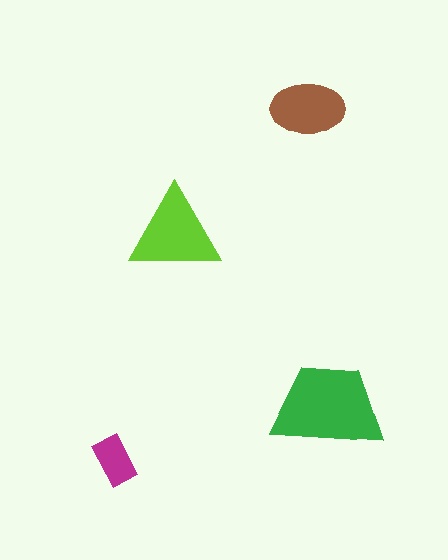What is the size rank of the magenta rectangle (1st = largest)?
4th.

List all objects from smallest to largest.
The magenta rectangle, the brown ellipse, the lime triangle, the green trapezoid.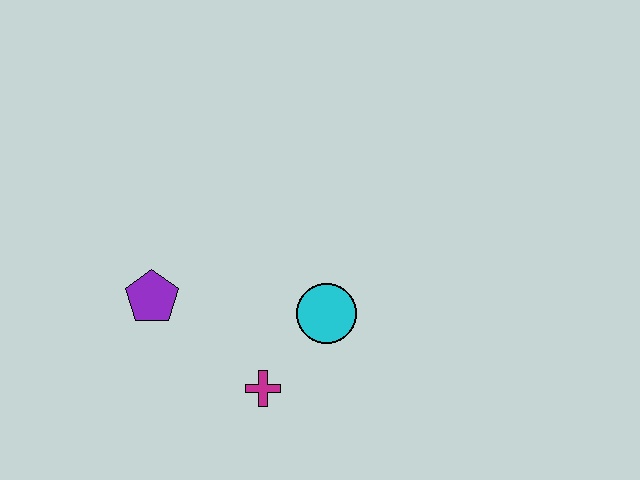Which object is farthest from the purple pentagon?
The cyan circle is farthest from the purple pentagon.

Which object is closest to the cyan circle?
The magenta cross is closest to the cyan circle.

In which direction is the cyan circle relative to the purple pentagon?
The cyan circle is to the right of the purple pentagon.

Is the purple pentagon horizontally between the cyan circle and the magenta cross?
No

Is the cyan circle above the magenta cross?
Yes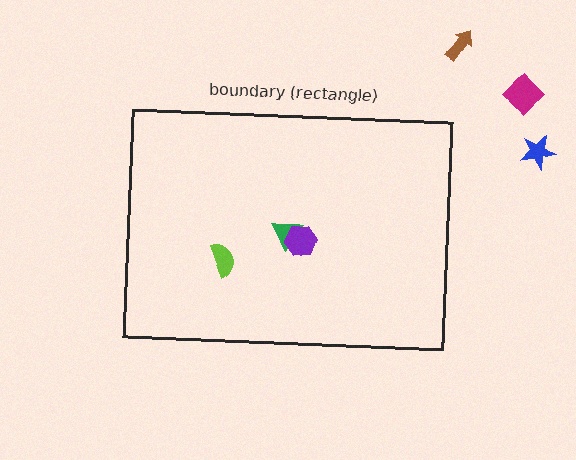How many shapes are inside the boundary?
3 inside, 3 outside.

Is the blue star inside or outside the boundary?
Outside.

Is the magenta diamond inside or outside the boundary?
Outside.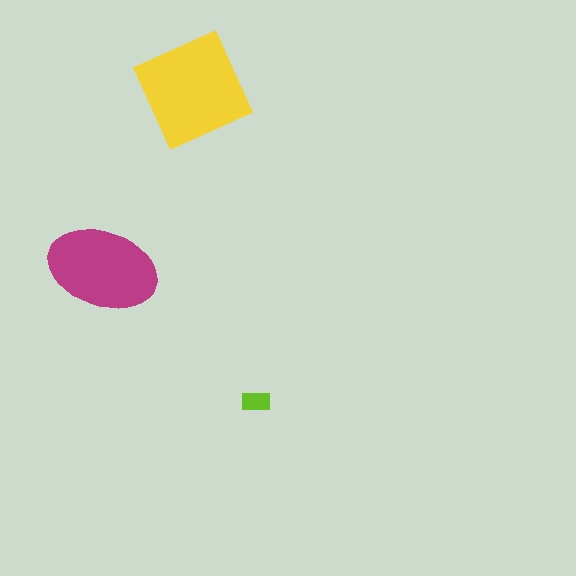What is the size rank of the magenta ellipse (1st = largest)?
2nd.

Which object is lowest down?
The lime rectangle is bottommost.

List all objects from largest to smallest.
The yellow diamond, the magenta ellipse, the lime rectangle.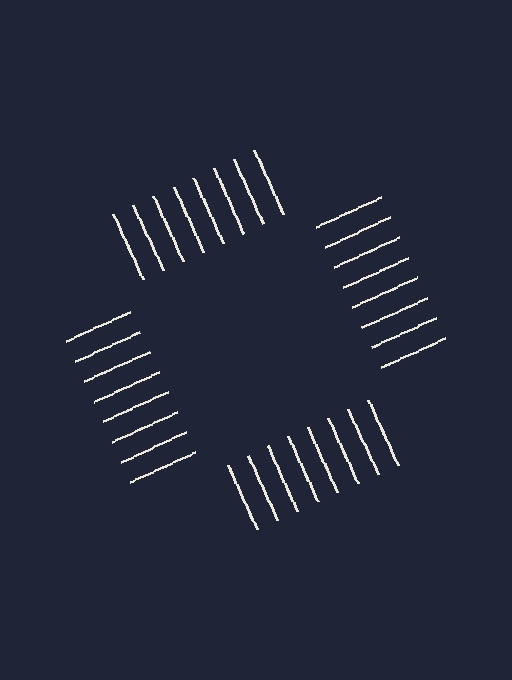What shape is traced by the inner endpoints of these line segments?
An illusory square — the line segments terminate on its edges but no continuous stroke is drawn.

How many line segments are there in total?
32 — 8 along each of the 4 edges.